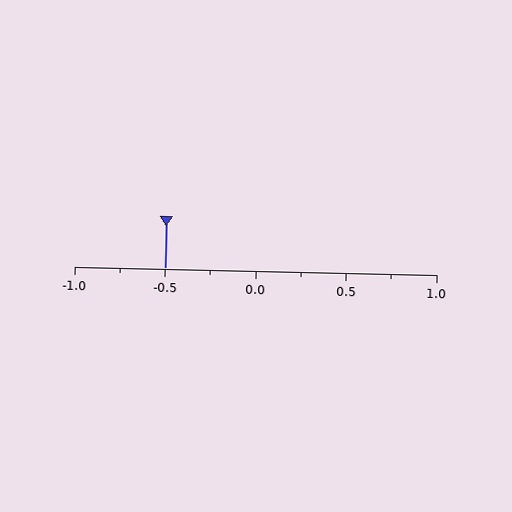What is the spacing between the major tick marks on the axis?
The major ticks are spaced 0.5 apart.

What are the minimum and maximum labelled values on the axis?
The axis runs from -1.0 to 1.0.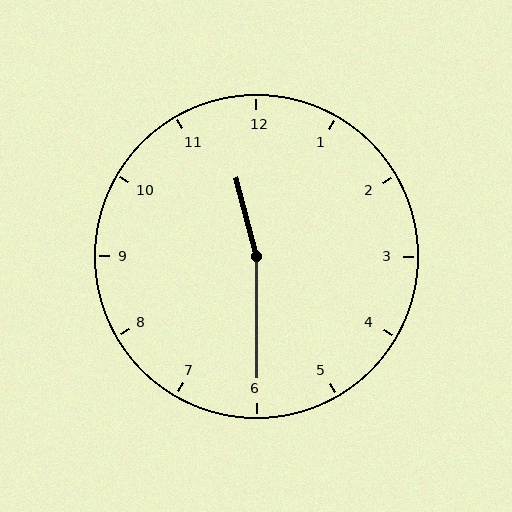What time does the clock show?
11:30.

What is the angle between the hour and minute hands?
Approximately 165 degrees.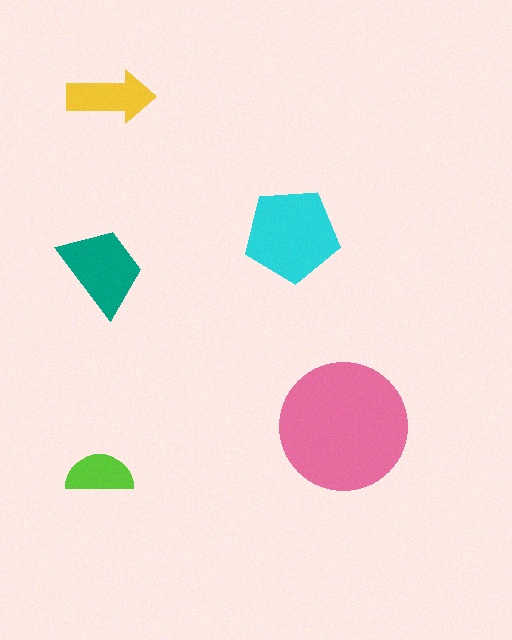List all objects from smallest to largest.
The lime semicircle, the yellow arrow, the teal trapezoid, the cyan pentagon, the pink circle.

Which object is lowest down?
The lime semicircle is bottommost.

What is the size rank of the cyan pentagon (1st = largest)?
2nd.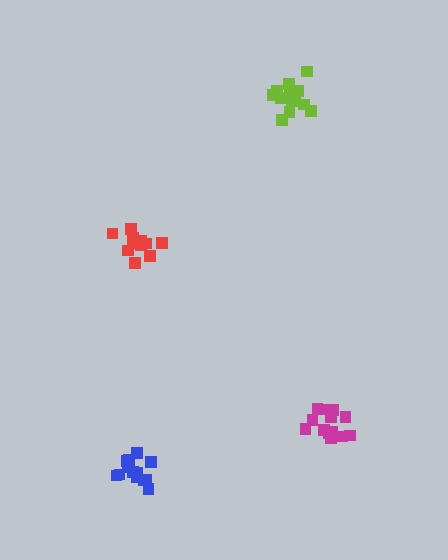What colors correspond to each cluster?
The clusters are colored: blue, lime, red, magenta.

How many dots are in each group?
Group 1: 14 dots, Group 2: 14 dots, Group 3: 12 dots, Group 4: 14 dots (54 total).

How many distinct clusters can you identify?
There are 4 distinct clusters.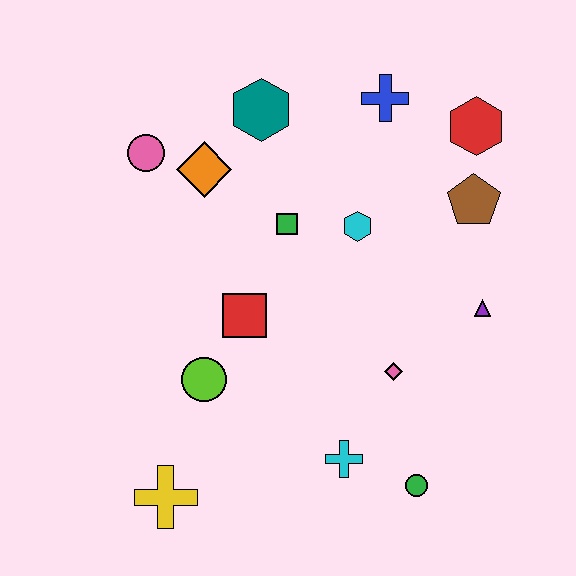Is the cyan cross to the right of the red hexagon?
No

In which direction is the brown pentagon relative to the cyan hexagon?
The brown pentagon is to the right of the cyan hexagon.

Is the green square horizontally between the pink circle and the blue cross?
Yes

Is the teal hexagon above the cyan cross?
Yes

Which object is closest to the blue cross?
The red hexagon is closest to the blue cross.